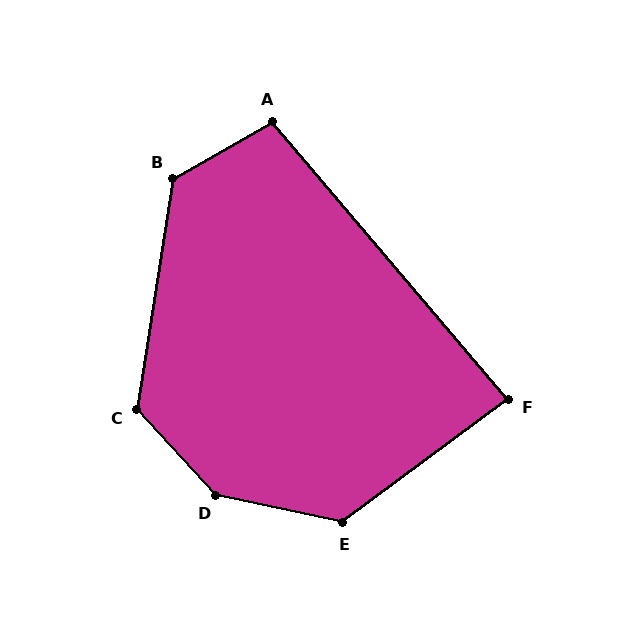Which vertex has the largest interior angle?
D, at approximately 145 degrees.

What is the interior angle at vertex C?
Approximately 128 degrees (obtuse).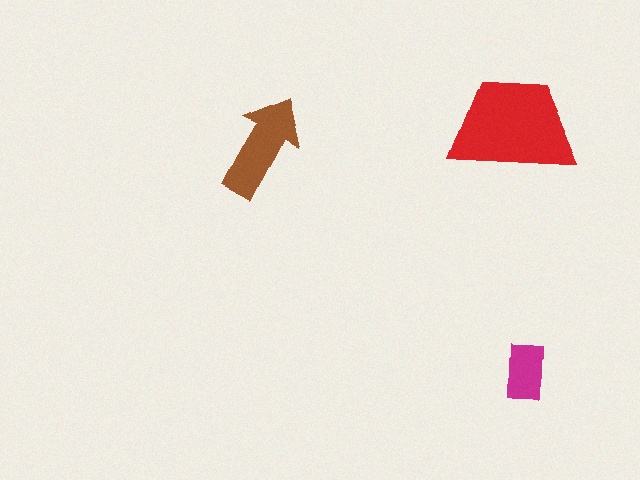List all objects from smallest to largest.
The magenta rectangle, the brown arrow, the red trapezoid.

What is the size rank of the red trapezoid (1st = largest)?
1st.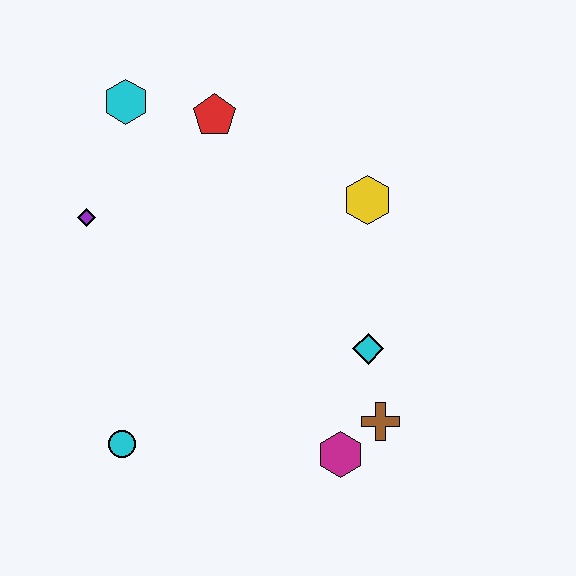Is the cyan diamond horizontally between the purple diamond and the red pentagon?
No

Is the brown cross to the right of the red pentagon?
Yes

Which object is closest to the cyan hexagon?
The red pentagon is closest to the cyan hexagon.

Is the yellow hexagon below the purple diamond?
No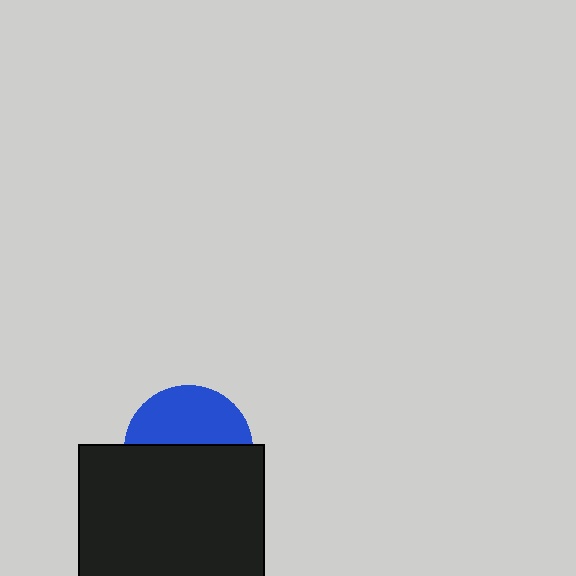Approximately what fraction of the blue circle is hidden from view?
Roughly 56% of the blue circle is hidden behind the black rectangle.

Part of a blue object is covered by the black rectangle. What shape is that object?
It is a circle.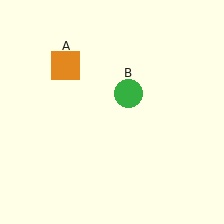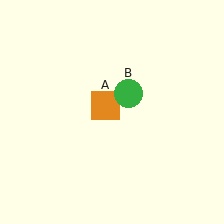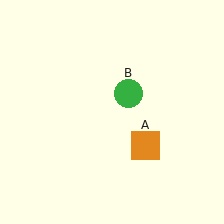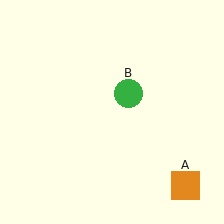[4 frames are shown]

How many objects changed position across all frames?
1 object changed position: orange square (object A).